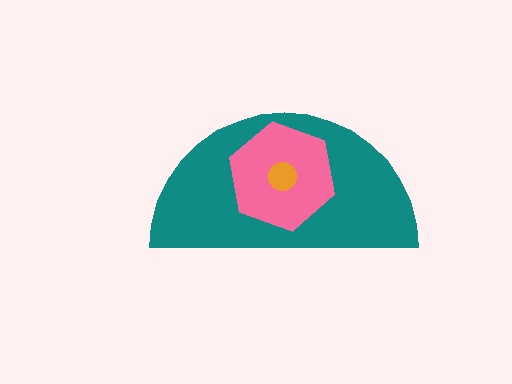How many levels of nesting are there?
3.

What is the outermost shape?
The teal semicircle.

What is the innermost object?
The orange circle.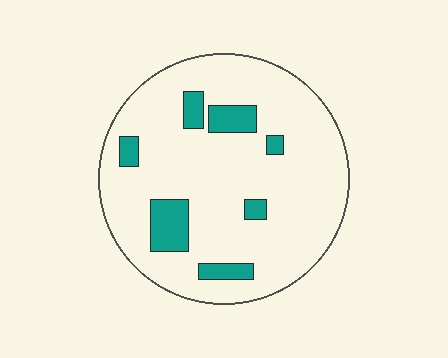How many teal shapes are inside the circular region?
7.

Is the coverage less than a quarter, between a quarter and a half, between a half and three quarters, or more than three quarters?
Less than a quarter.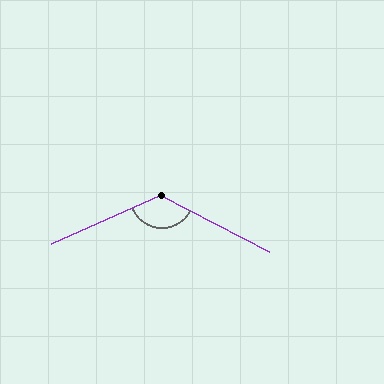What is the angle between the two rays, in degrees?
Approximately 129 degrees.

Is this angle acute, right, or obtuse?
It is obtuse.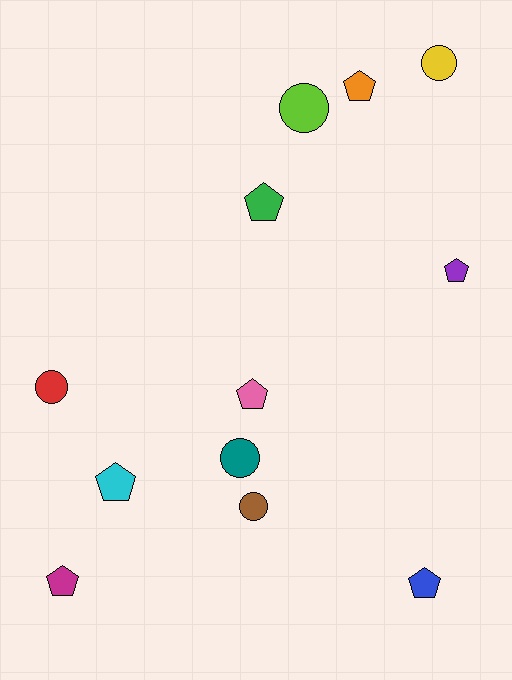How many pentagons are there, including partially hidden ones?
There are 7 pentagons.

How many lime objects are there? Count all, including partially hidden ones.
There is 1 lime object.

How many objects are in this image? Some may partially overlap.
There are 12 objects.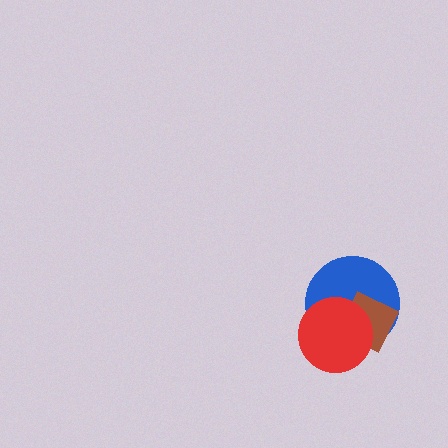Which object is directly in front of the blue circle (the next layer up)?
The brown diamond is directly in front of the blue circle.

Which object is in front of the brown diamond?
The red circle is in front of the brown diamond.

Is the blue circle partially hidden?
Yes, it is partially covered by another shape.